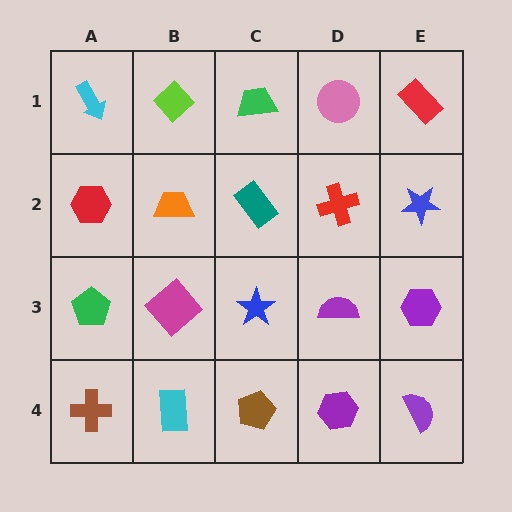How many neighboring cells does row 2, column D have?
4.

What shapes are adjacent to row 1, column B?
An orange trapezoid (row 2, column B), a cyan arrow (row 1, column A), a green trapezoid (row 1, column C).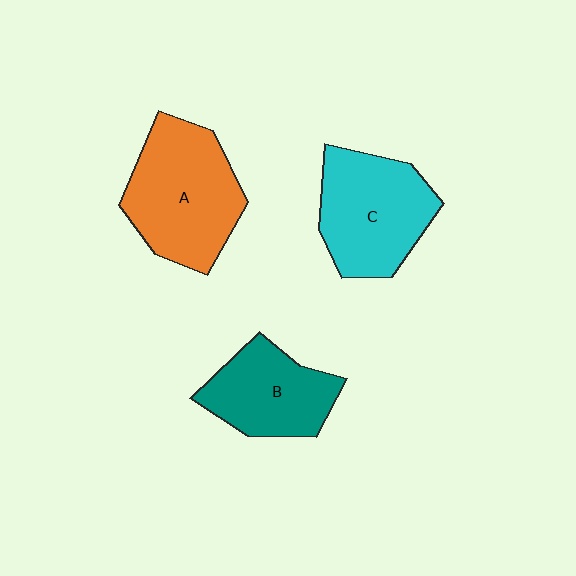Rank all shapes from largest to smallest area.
From largest to smallest: A (orange), C (cyan), B (teal).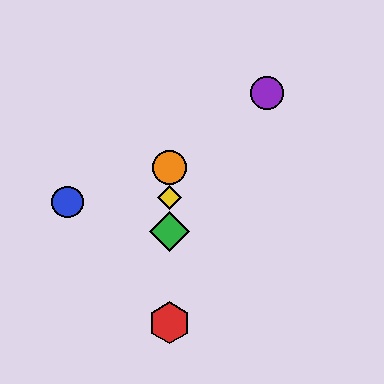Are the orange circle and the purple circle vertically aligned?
No, the orange circle is at x≈169 and the purple circle is at x≈267.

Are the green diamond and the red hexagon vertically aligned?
Yes, both are at x≈169.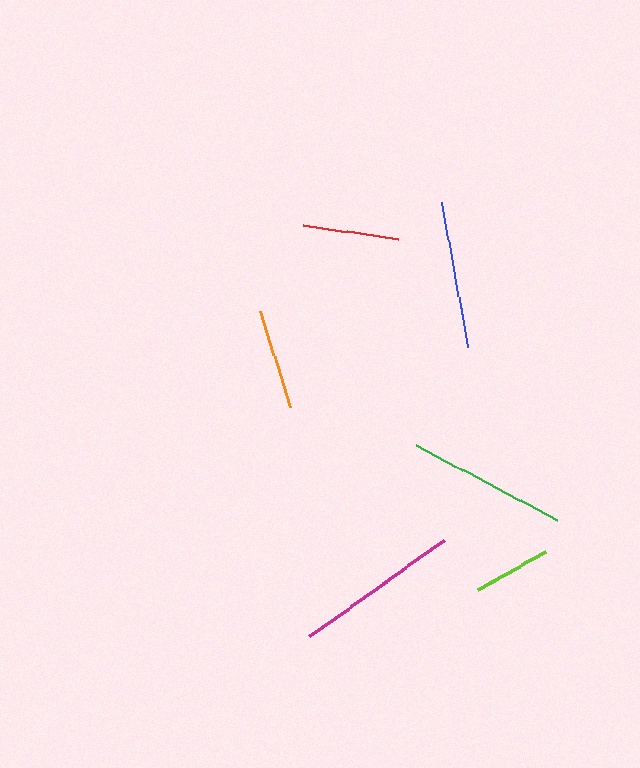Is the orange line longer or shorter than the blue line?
The blue line is longer than the orange line.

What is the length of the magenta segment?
The magenta segment is approximately 166 pixels long.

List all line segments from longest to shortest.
From longest to shortest: magenta, green, blue, orange, red, lime.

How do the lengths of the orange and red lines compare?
The orange and red lines are approximately the same length.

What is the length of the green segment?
The green segment is approximately 160 pixels long.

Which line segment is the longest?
The magenta line is the longest at approximately 166 pixels.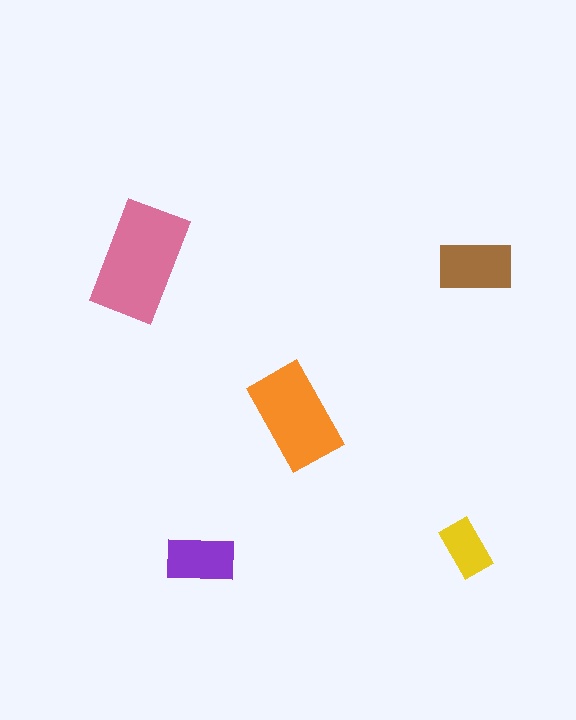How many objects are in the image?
There are 5 objects in the image.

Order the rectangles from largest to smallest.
the pink one, the orange one, the brown one, the purple one, the yellow one.